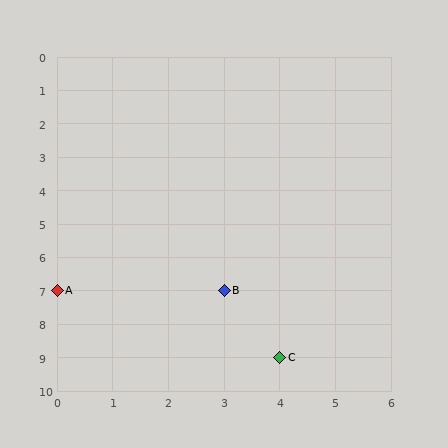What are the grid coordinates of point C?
Point C is at grid coordinates (4, 9).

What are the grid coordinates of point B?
Point B is at grid coordinates (3, 7).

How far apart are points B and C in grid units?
Points B and C are 1 column and 2 rows apart (about 2.2 grid units diagonally).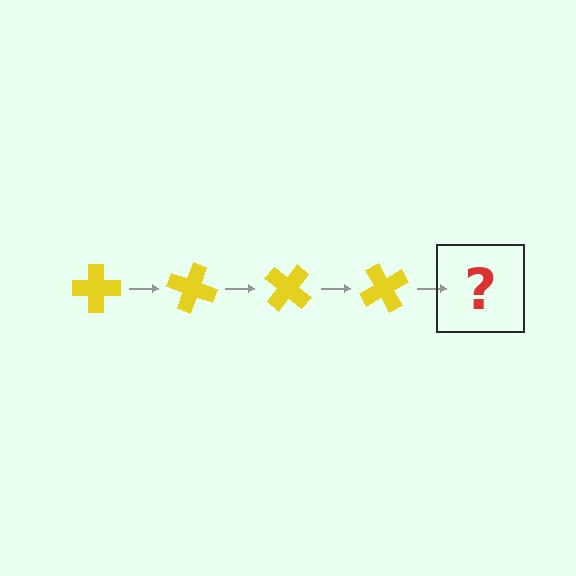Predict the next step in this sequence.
The next step is a yellow cross rotated 80 degrees.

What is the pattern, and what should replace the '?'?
The pattern is that the cross rotates 20 degrees each step. The '?' should be a yellow cross rotated 80 degrees.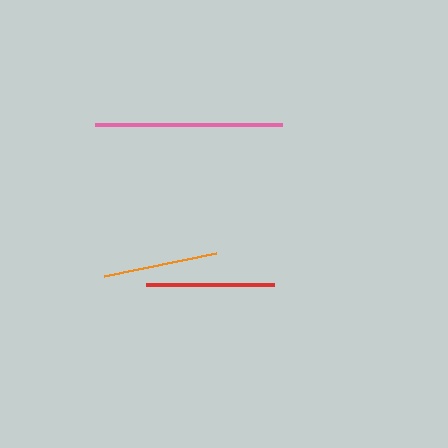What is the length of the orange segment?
The orange segment is approximately 113 pixels long.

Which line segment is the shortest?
The orange line is the shortest at approximately 113 pixels.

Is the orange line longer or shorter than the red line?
The red line is longer than the orange line.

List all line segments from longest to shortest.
From longest to shortest: pink, red, orange.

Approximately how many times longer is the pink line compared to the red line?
The pink line is approximately 1.4 times the length of the red line.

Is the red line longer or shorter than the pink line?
The pink line is longer than the red line.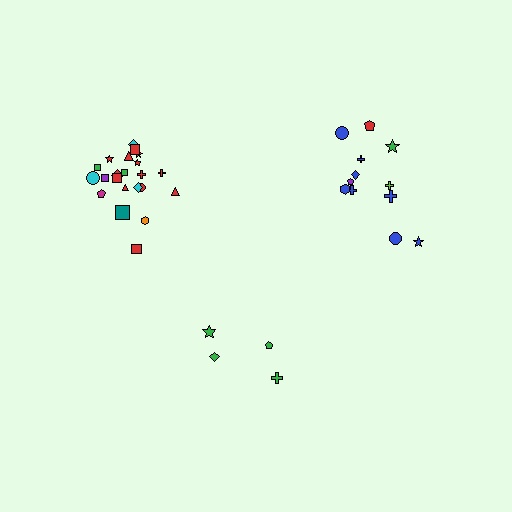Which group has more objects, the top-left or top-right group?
The top-left group.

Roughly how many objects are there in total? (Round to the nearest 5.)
Roughly 40 objects in total.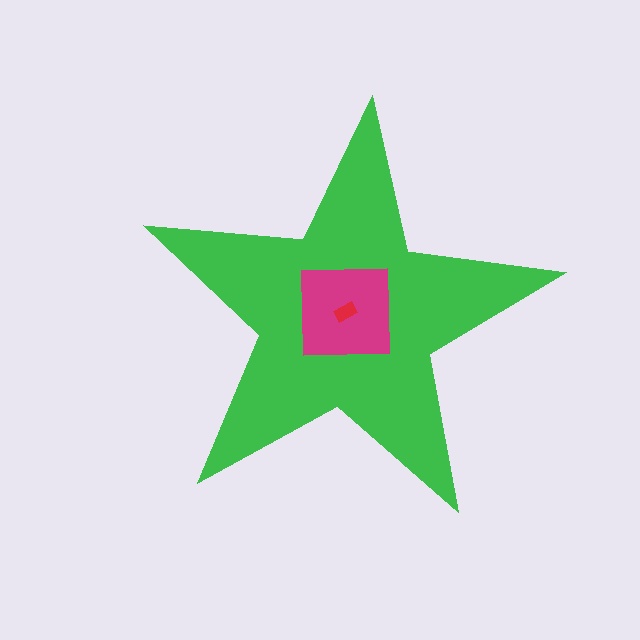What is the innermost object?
The red rectangle.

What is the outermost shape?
The green star.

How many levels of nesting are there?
3.